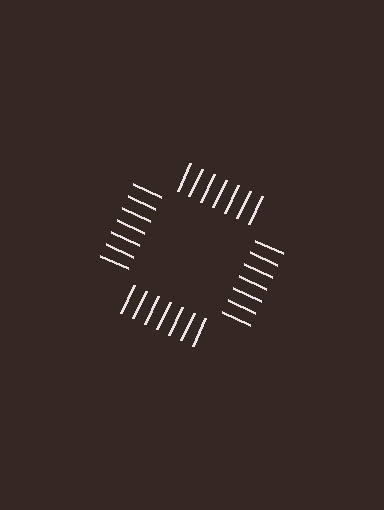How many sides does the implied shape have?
4 sides — the line-ends trace a square.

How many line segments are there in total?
28 — 7 along each of the 4 edges.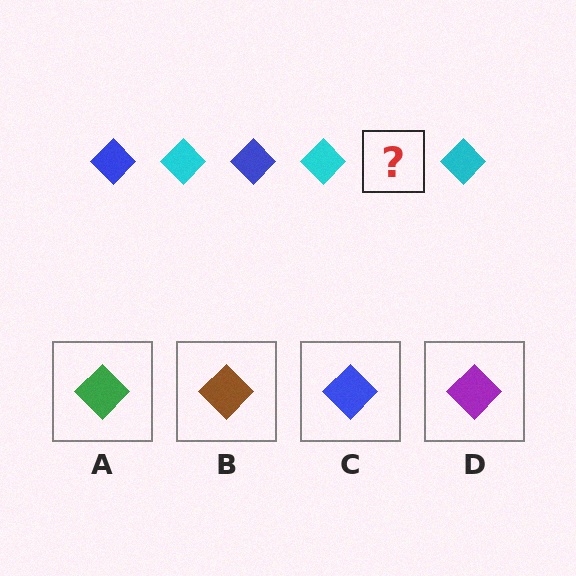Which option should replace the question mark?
Option C.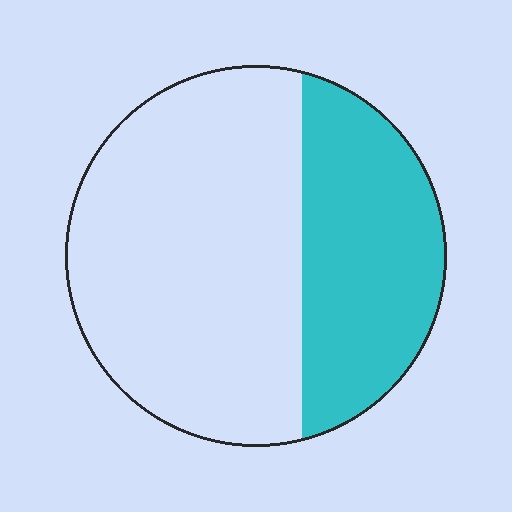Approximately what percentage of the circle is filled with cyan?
Approximately 35%.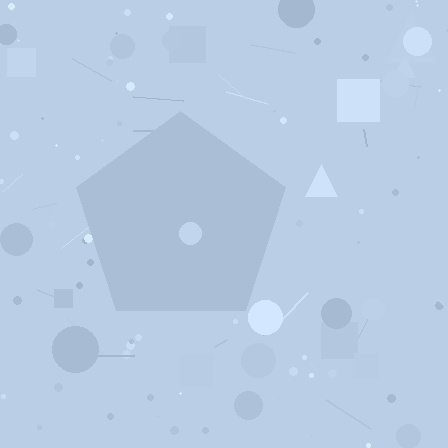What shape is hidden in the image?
A pentagon is hidden in the image.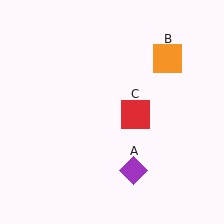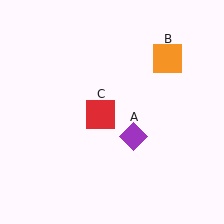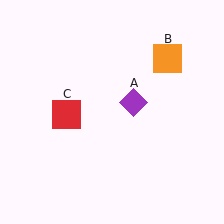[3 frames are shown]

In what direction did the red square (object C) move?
The red square (object C) moved left.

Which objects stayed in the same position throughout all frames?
Orange square (object B) remained stationary.